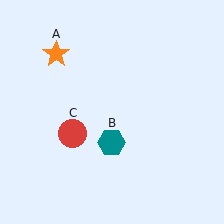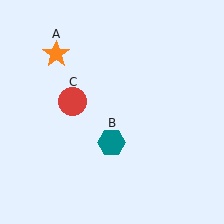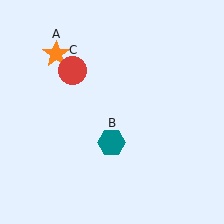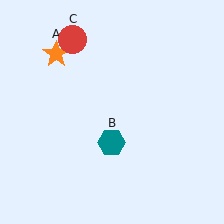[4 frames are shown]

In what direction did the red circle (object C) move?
The red circle (object C) moved up.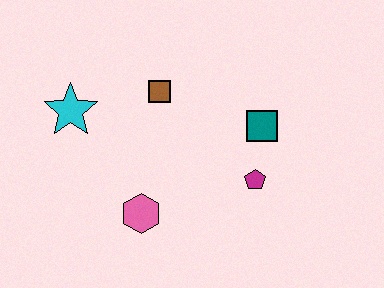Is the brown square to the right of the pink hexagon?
Yes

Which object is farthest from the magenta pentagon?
The cyan star is farthest from the magenta pentagon.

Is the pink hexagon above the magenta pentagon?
No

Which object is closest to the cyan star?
The brown square is closest to the cyan star.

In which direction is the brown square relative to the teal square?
The brown square is to the left of the teal square.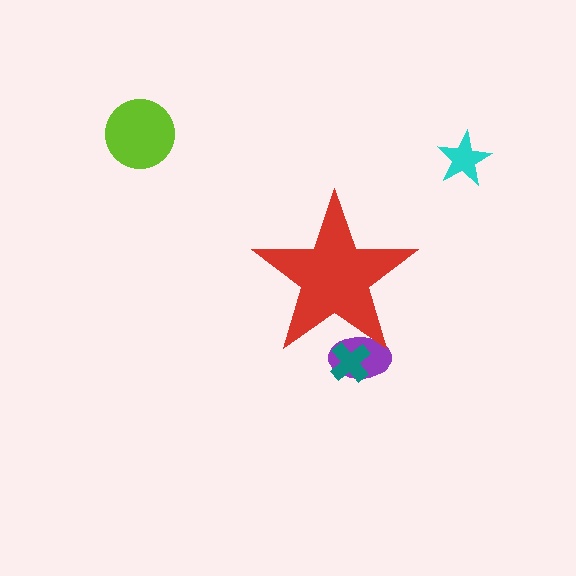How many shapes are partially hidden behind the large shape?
2 shapes are partially hidden.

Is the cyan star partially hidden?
No, the cyan star is fully visible.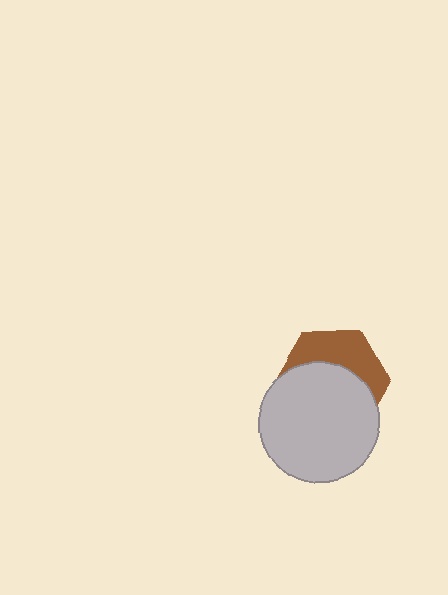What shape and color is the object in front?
The object in front is a light gray circle.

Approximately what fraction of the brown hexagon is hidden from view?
Roughly 62% of the brown hexagon is hidden behind the light gray circle.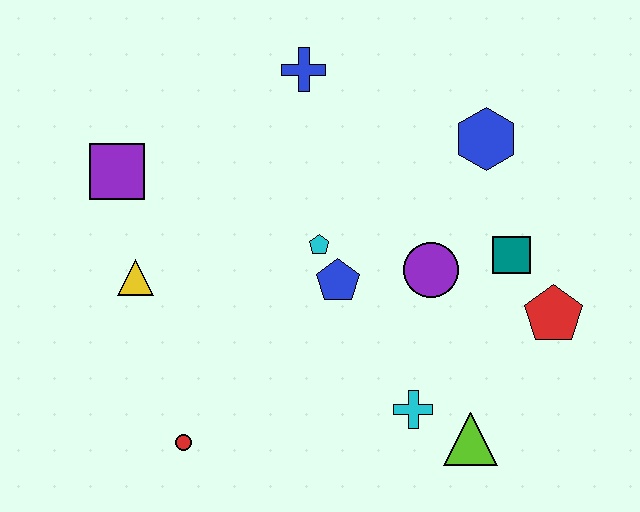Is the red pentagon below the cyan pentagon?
Yes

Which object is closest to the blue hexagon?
The teal square is closest to the blue hexagon.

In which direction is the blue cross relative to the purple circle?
The blue cross is above the purple circle.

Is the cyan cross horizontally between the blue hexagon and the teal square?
No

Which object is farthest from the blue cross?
The lime triangle is farthest from the blue cross.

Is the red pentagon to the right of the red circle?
Yes